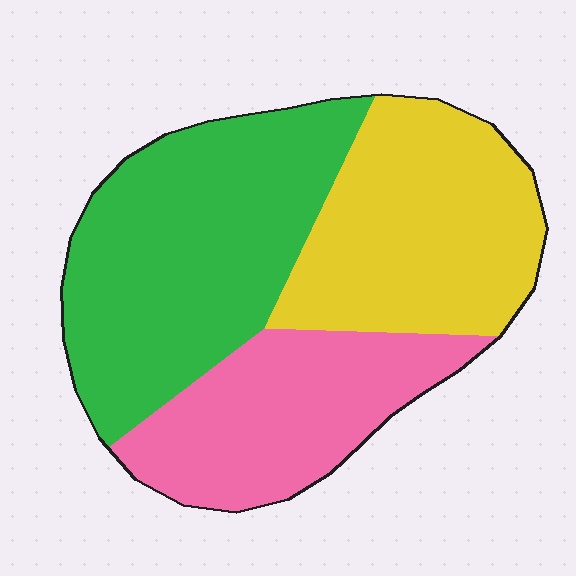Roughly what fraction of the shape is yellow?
Yellow covers roughly 30% of the shape.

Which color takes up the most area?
Green, at roughly 40%.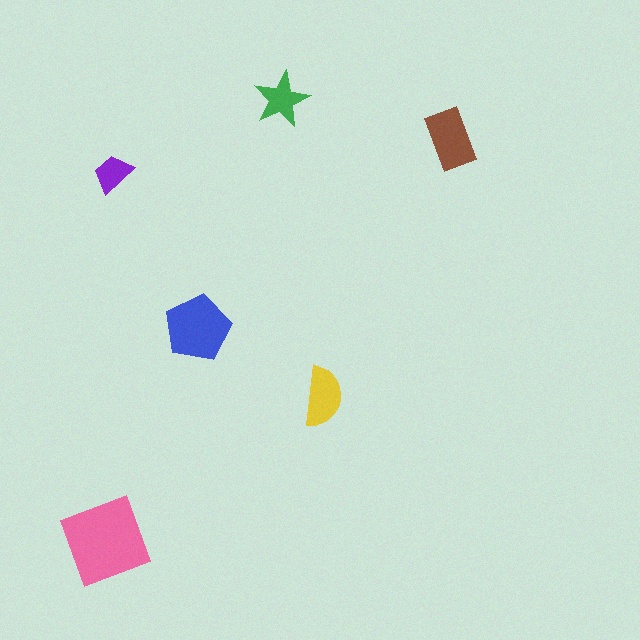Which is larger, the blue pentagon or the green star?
The blue pentagon.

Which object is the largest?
The pink square.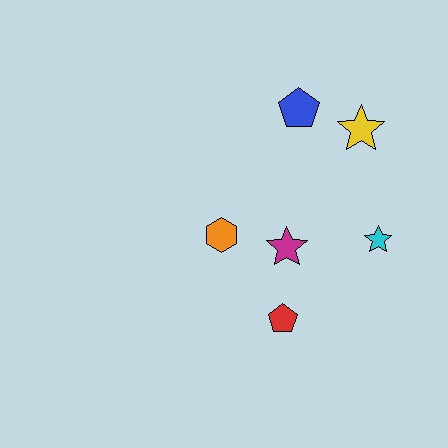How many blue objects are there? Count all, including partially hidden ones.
There is 1 blue object.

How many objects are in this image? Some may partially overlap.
There are 6 objects.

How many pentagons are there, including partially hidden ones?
There are 2 pentagons.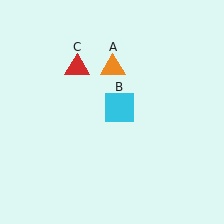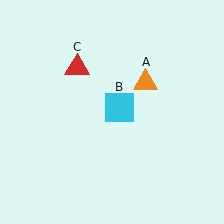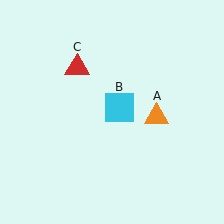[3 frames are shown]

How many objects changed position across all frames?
1 object changed position: orange triangle (object A).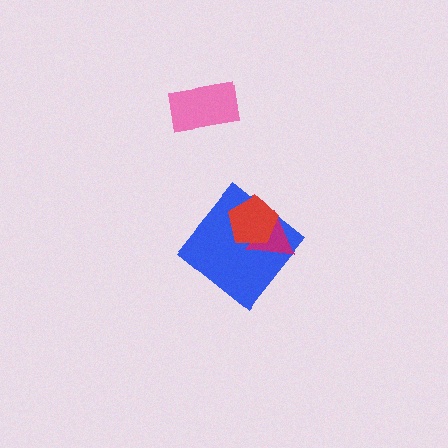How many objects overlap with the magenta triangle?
2 objects overlap with the magenta triangle.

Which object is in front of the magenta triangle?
The red pentagon is in front of the magenta triangle.